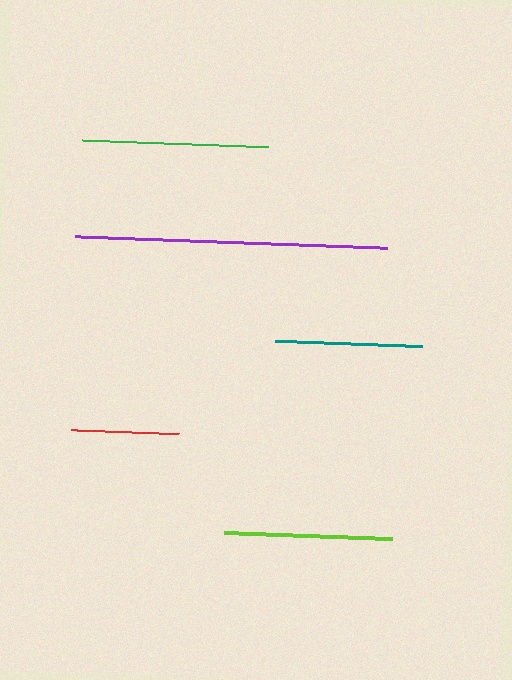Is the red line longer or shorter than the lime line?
The lime line is longer than the red line.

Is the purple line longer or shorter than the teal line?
The purple line is longer than the teal line.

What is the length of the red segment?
The red segment is approximately 109 pixels long.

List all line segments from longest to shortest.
From longest to shortest: purple, green, lime, teal, red.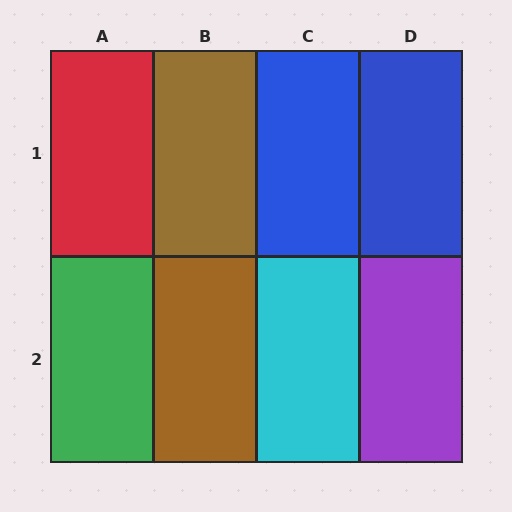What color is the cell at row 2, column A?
Green.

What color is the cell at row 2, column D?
Purple.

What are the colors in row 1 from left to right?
Red, brown, blue, blue.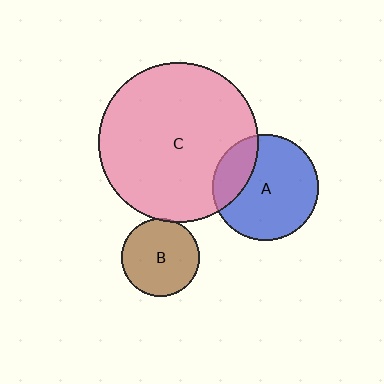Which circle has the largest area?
Circle C (pink).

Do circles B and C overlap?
Yes.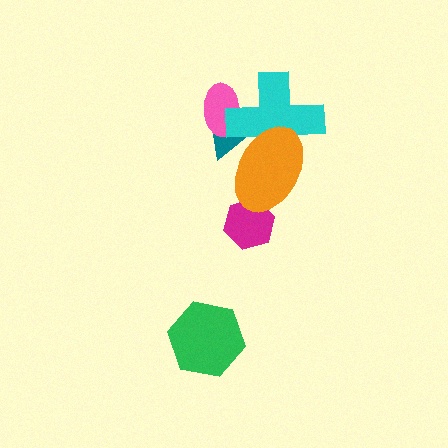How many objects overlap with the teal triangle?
3 objects overlap with the teal triangle.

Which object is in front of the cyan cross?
The orange ellipse is in front of the cyan cross.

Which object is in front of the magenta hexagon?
The orange ellipse is in front of the magenta hexagon.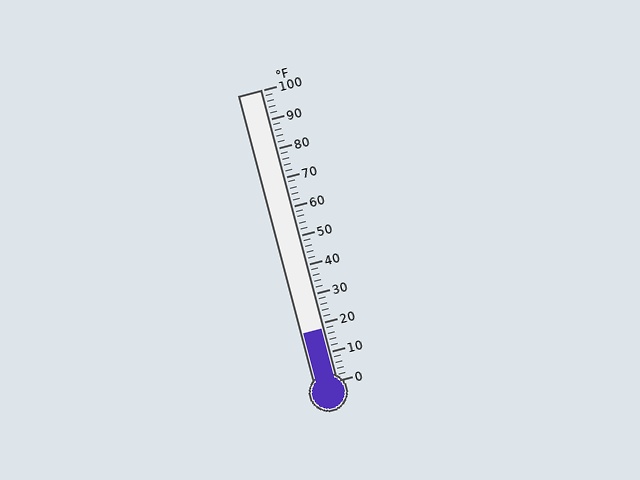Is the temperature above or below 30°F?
The temperature is below 30°F.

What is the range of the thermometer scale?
The thermometer scale ranges from 0°F to 100°F.